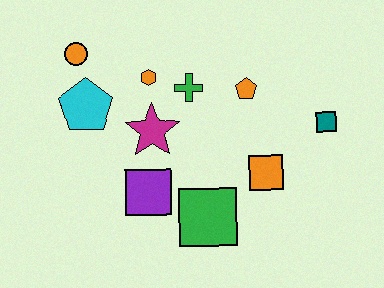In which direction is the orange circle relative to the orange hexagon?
The orange circle is to the left of the orange hexagon.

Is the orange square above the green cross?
No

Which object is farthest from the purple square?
The teal square is farthest from the purple square.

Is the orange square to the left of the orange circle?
No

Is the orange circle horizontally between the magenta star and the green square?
No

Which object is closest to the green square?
The purple square is closest to the green square.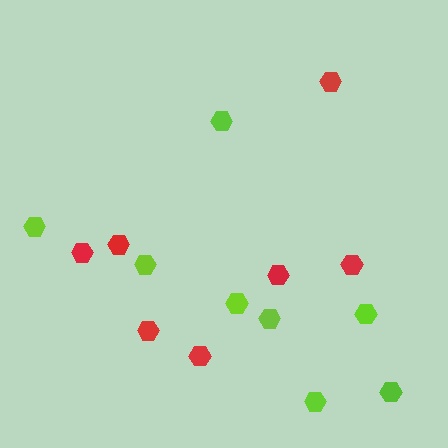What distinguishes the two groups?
There are 2 groups: one group of lime hexagons (8) and one group of red hexagons (7).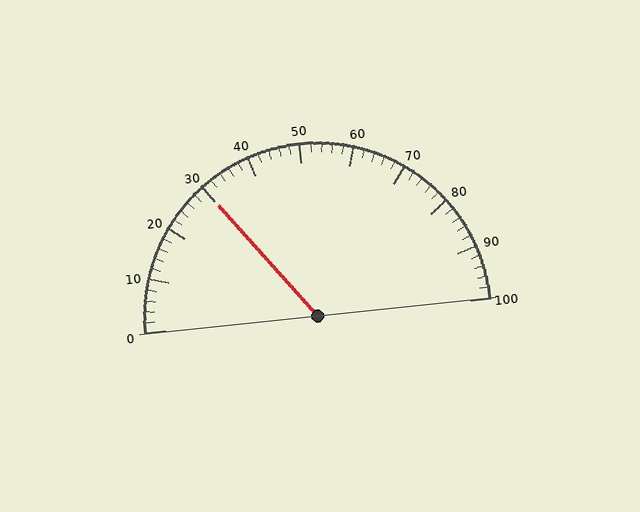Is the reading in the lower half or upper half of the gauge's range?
The reading is in the lower half of the range (0 to 100).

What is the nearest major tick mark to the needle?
The nearest major tick mark is 30.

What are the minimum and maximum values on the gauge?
The gauge ranges from 0 to 100.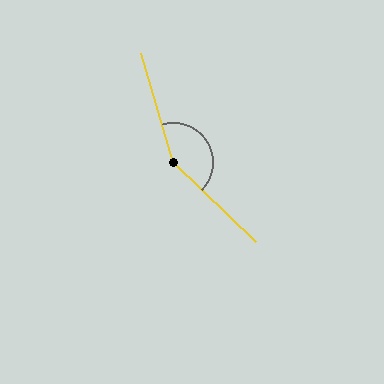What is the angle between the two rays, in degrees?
Approximately 150 degrees.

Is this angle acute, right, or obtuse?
It is obtuse.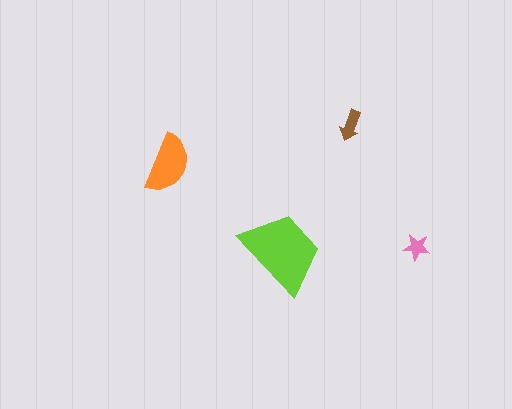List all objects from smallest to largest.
The pink star, the brown arrow, the orange semicircle, the lime trapezoid.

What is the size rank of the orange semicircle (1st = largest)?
2nd.